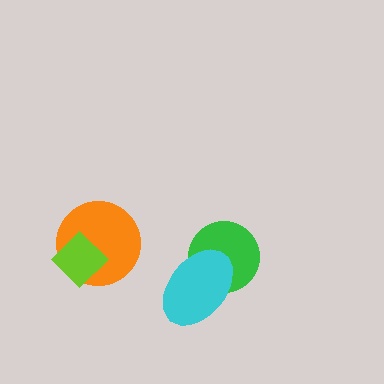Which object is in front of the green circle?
The cyan ellipse is in front of the green circle.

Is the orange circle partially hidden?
Yes, it is partially covered by another shape.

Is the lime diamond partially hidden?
No, no other shape covers it.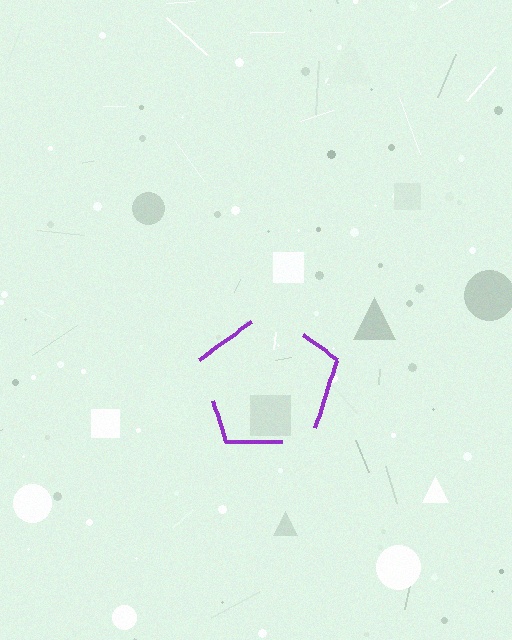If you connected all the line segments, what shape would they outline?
They would outline a pentagon.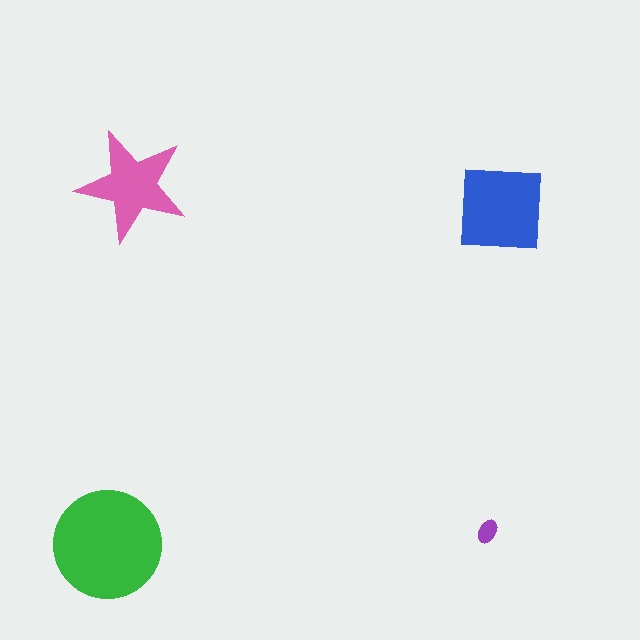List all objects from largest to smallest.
The green circle, the blue square, the pink star, the purple ellipse.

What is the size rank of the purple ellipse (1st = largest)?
4th.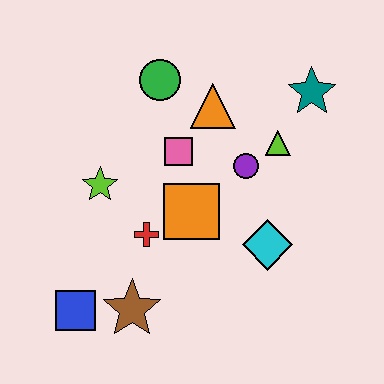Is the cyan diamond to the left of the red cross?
No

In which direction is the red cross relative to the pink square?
The red cross is below the pink square.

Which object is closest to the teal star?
The lime triangle is closest to the teal star.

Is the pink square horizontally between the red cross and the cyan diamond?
Yes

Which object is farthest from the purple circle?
The blue square is farthest from the purple circle.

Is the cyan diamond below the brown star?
No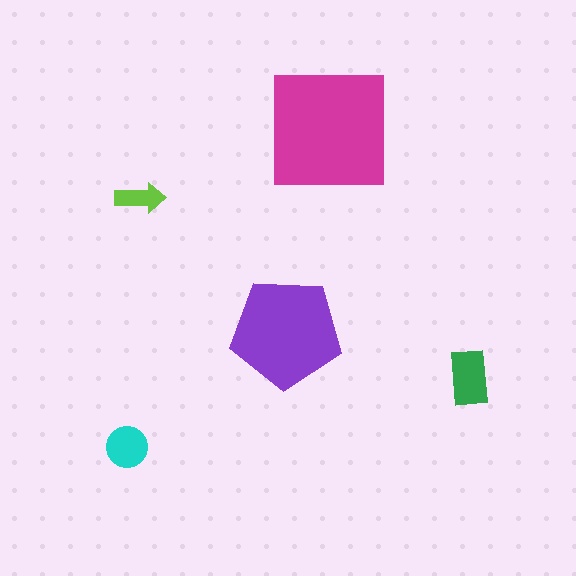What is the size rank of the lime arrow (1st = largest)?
5th.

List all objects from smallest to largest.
The lime arrow, the cyan circle, the green rectangle, the purple pentagon, the magenta square.